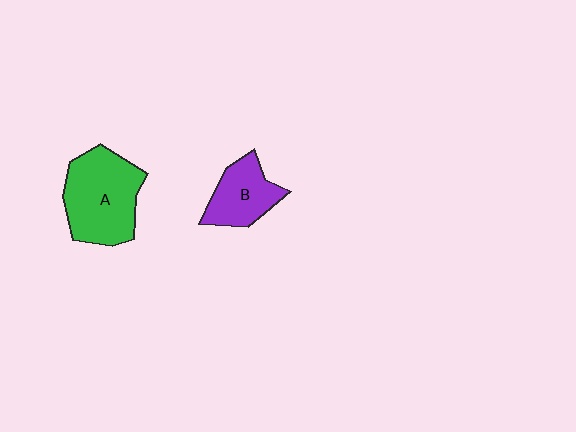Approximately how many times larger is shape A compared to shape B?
Approximately 1.7 times.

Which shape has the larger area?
Shape A (green).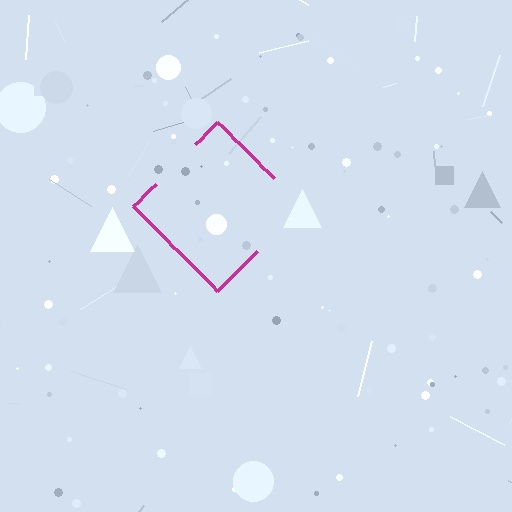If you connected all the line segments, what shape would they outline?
They would outline a diamond.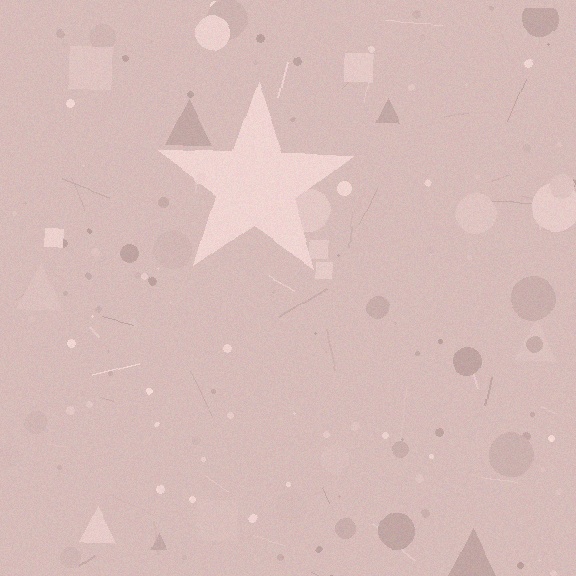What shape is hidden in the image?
A star is hidden in the image.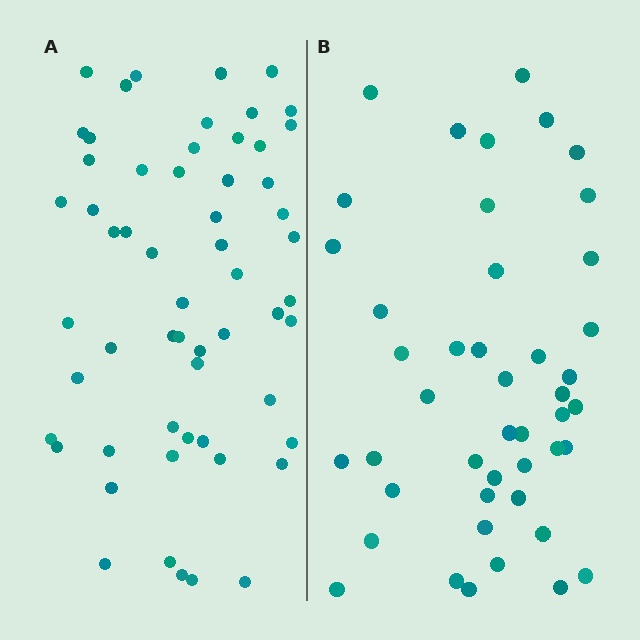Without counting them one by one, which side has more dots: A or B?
Region A (the left region) has more dots.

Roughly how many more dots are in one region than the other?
Region A has approximately 15 more dots than region B.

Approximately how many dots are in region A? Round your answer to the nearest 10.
About 60 dots. (The exact count is 58, which rounds to 60.)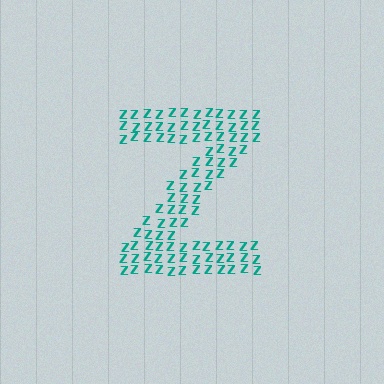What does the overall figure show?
The overall figure shows the letter Z.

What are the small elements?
The small elements are letter Z's.